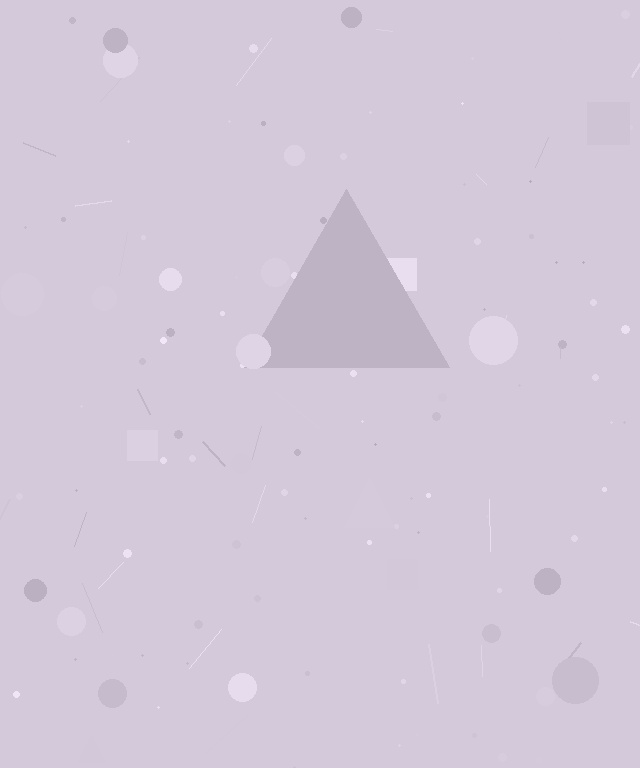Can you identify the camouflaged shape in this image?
The camouflaged shape is a triangle.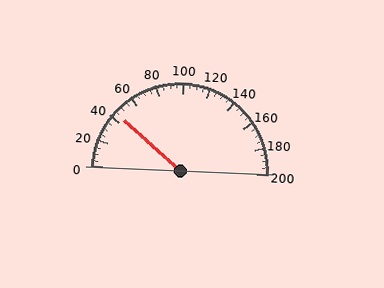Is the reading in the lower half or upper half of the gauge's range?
The reading is in the lower half of the range (0 to 200).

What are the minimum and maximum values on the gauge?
The gauge ranges from 0 to 200.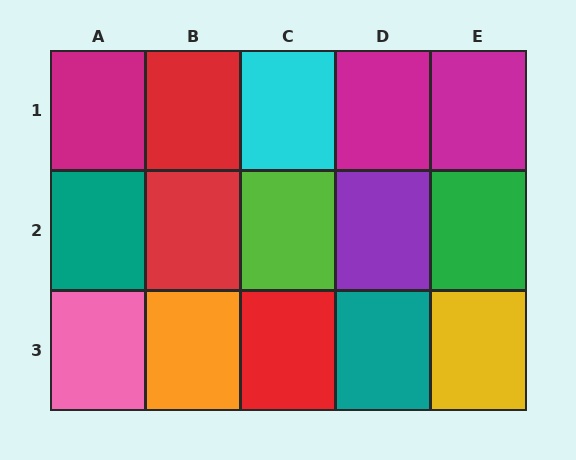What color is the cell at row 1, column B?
Red.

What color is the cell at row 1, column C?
Cyan.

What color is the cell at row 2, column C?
Lime.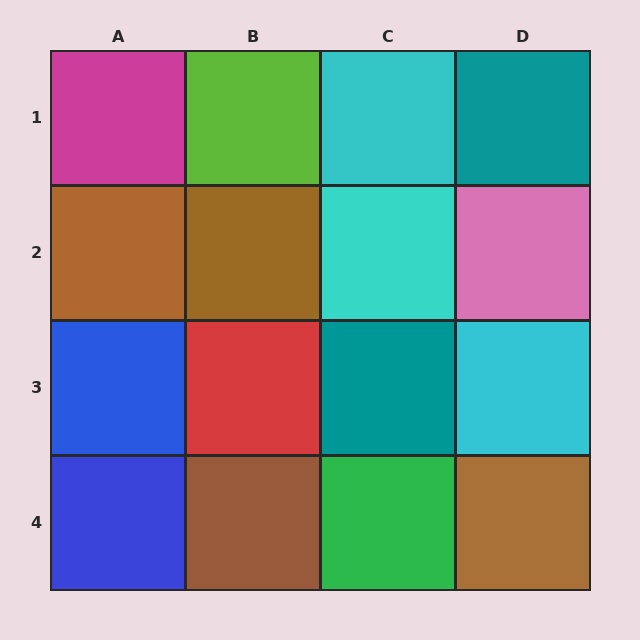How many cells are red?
1 cell is red.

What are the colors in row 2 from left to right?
Brown, brown, cyan, pink.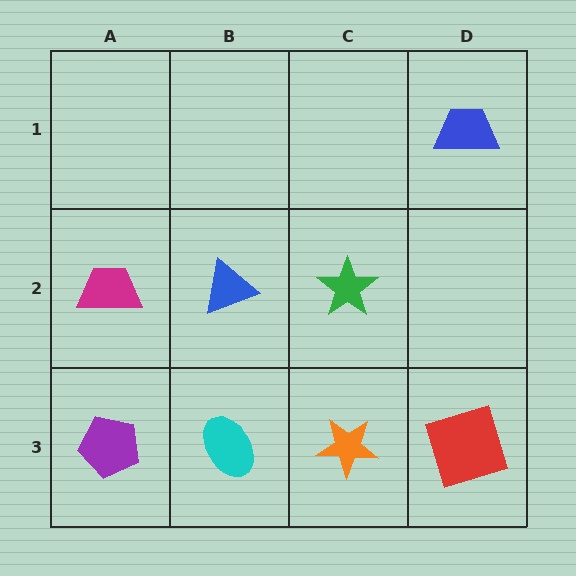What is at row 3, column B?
A cyan ellipse.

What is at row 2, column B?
A blue triangle.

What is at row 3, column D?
A red square.